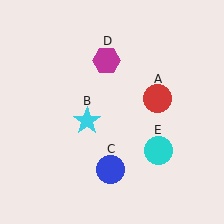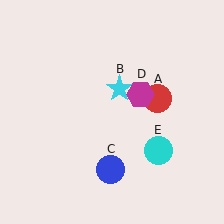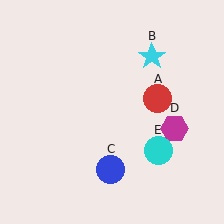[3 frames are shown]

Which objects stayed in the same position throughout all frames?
Red circle (object A) and blue circle (object C) and cyan circle (object E) remained stationary.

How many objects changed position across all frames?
2 objects changed position: cyan star (object B), magenta hexagon (object D).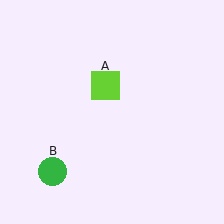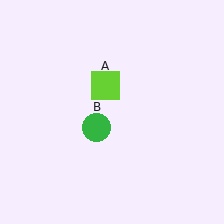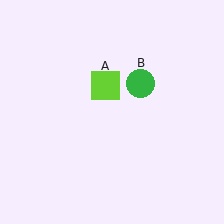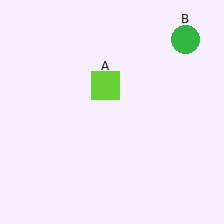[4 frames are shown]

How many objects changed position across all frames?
1 object changed position: green circle (object B).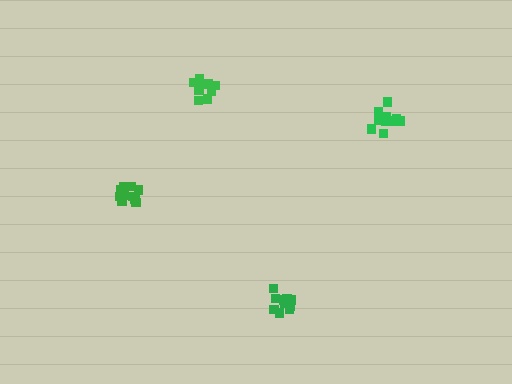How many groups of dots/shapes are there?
There are 4 groups.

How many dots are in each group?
Group 1: 12 dots, Group 2: 11 dots, Group 3: 12 dots, Group 4: 9 dots (44 total).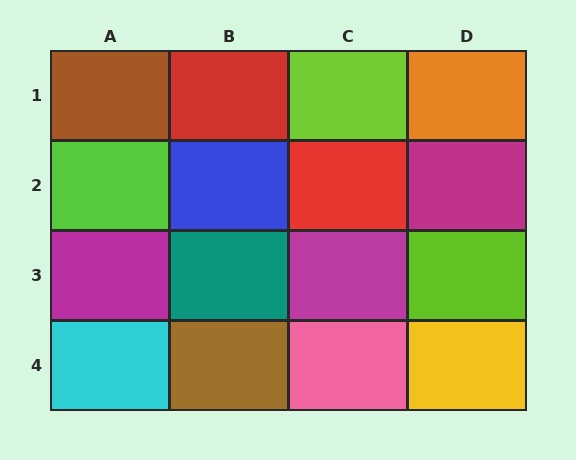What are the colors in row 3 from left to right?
Magenta, teal, magenta, lime.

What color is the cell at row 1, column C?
Lime.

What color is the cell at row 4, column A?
Cyan.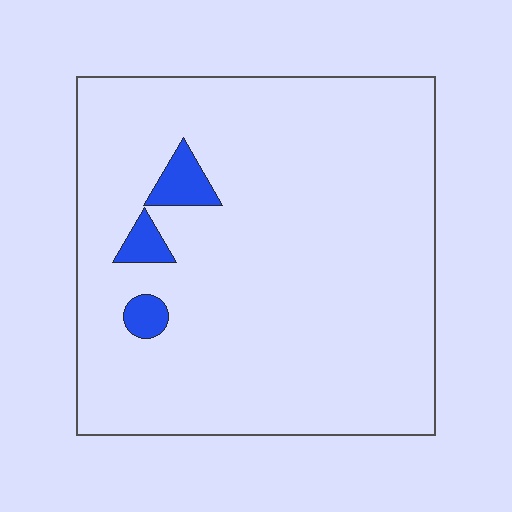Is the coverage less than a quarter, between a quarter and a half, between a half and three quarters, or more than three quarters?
Less than a quarter.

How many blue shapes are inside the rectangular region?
3.